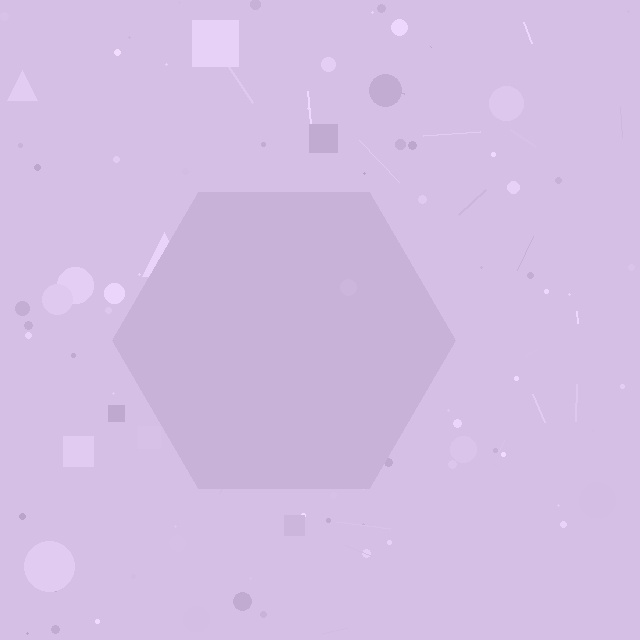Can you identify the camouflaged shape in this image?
The camouflaged shape is a hexagon.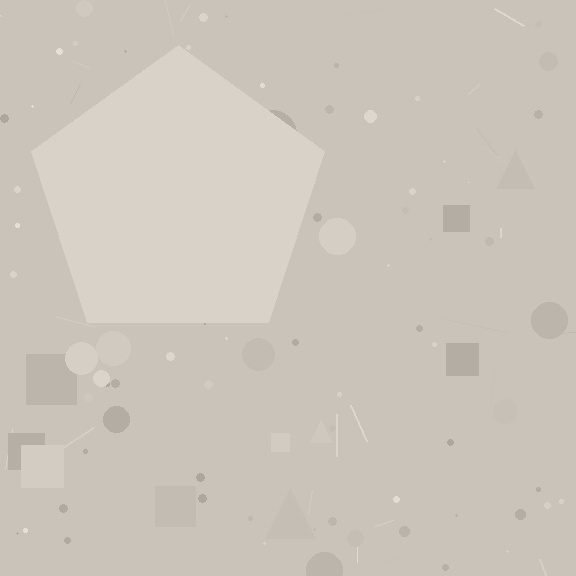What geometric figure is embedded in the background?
A pentagon is embedded in the background.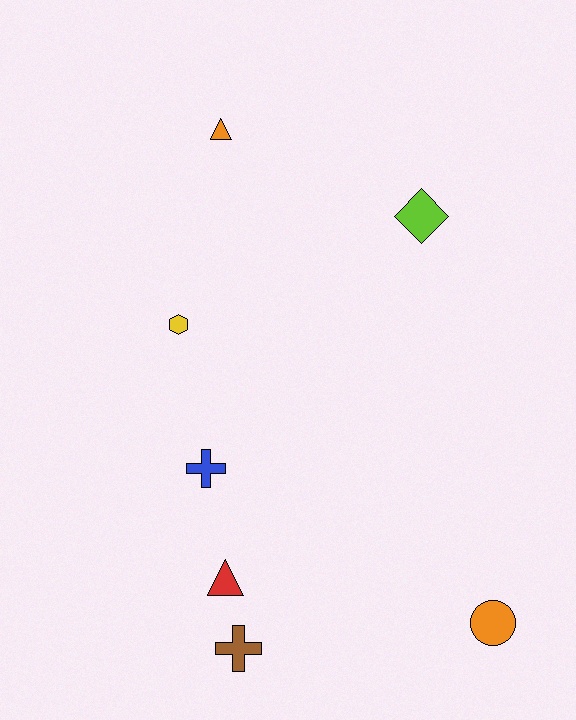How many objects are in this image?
There are 7 objects.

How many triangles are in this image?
There are 2 triangles.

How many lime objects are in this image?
There is 1 lime object.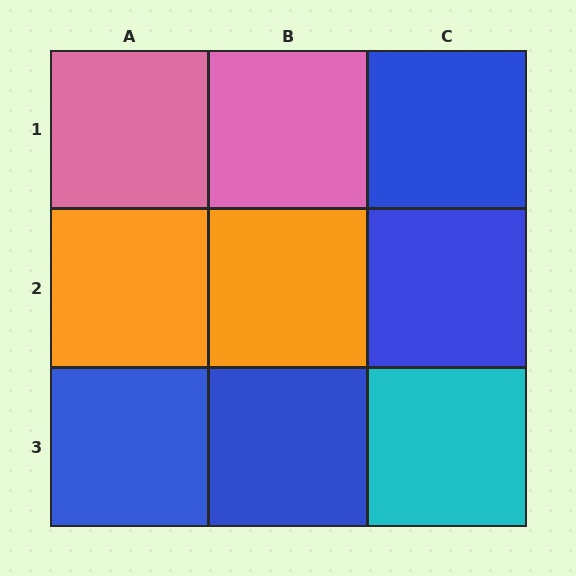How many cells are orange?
2 cells are orange.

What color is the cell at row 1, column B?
Pink.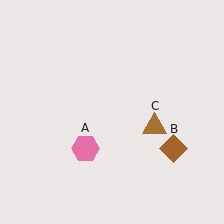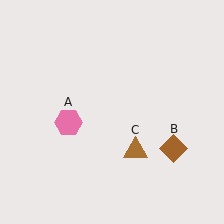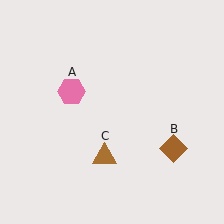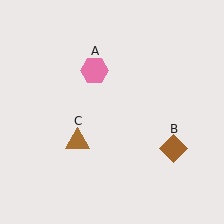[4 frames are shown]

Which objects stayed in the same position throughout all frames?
Brown diamond (object B) remained stationary.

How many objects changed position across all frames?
2 objects changed position: pink hexagon (object A), brown triangle (object C).